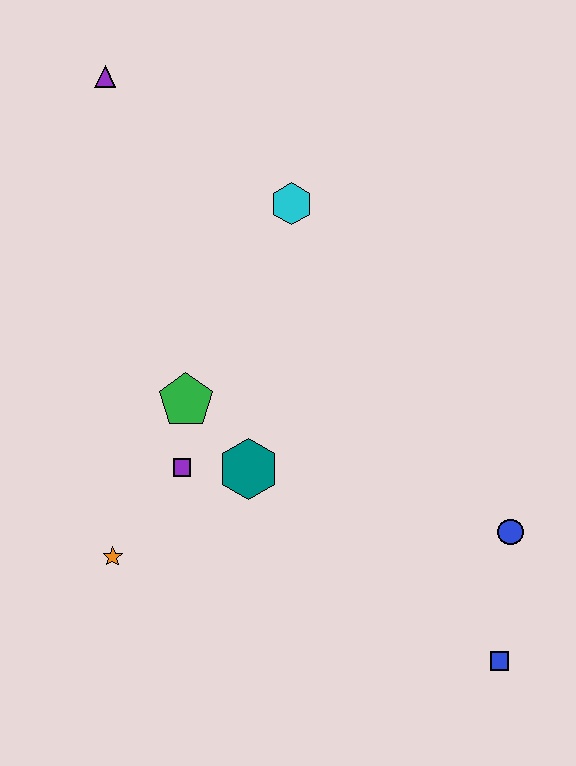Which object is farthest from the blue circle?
The purple triangle is farthest from the blue circle.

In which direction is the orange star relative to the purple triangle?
The orange star is below the purple triangle.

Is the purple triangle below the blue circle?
No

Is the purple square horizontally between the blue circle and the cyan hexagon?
No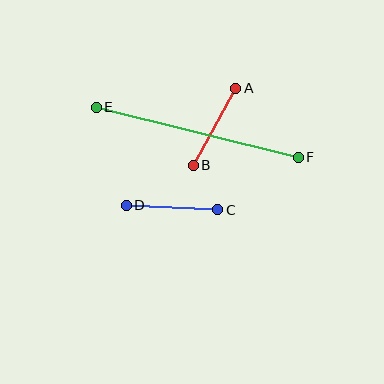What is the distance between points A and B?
The distance is approximately 88 pixels.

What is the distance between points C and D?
The distance is approximately 92 pixels.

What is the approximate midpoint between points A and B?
The midpoint is at approximately (215, 127) pixels.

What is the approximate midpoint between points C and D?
The midpoint is at approximately (172, 208) pixels.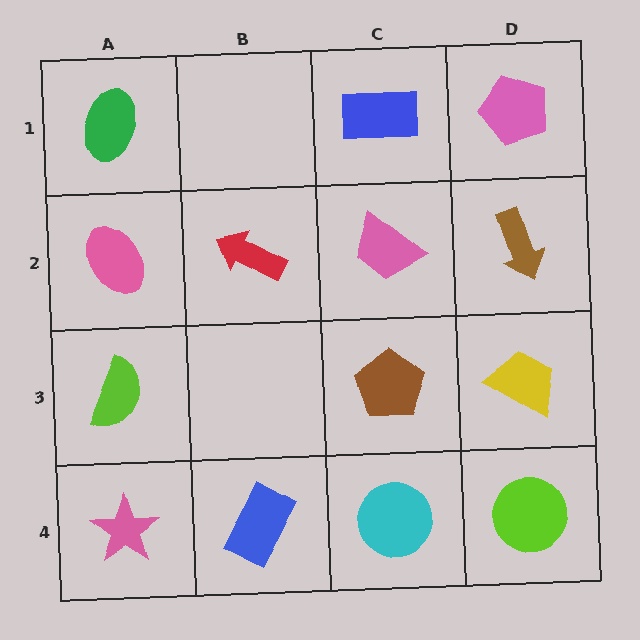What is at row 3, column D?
A yellow trapezoid.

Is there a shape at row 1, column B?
No, that cell is empty.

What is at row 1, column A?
A green ellipse.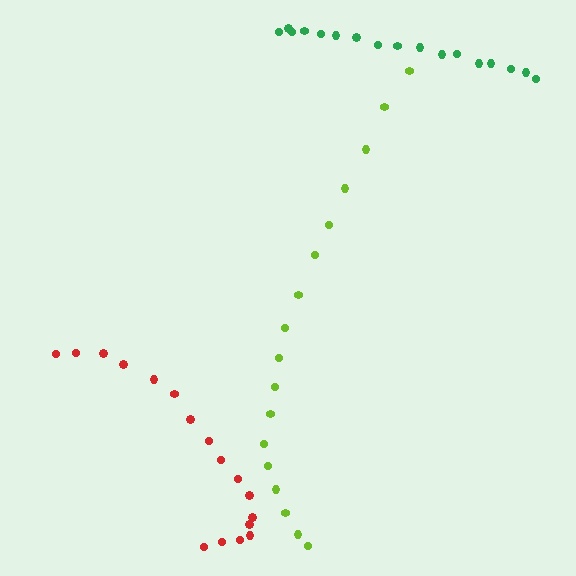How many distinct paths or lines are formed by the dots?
There are 3 distinct paths.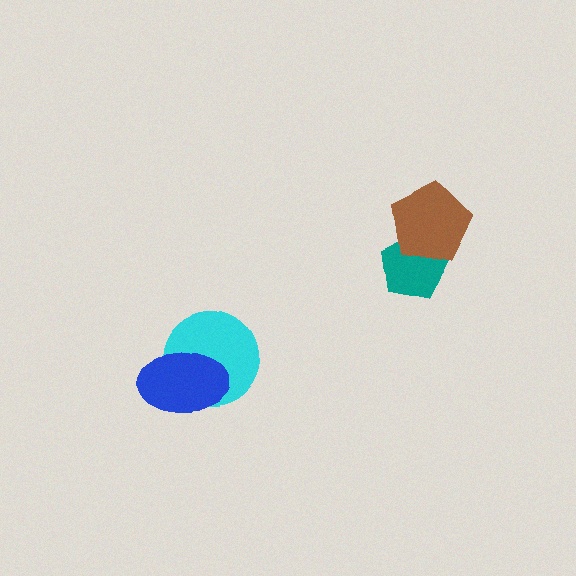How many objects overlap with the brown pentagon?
1 object overlaps with the brown pentagon.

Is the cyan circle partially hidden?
Yes, it is partially covered by another shape.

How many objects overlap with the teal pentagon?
1 object overlaps with the teal pentagon.